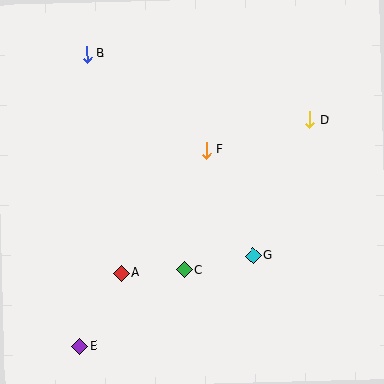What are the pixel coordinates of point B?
Point B is at (87, 54).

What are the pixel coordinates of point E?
Point E is at (80, 346).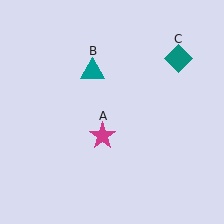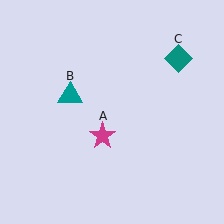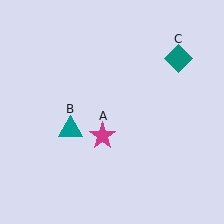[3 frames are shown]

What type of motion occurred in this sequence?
The teal triangle (object B) rotated counterclockwise around the center of the scene.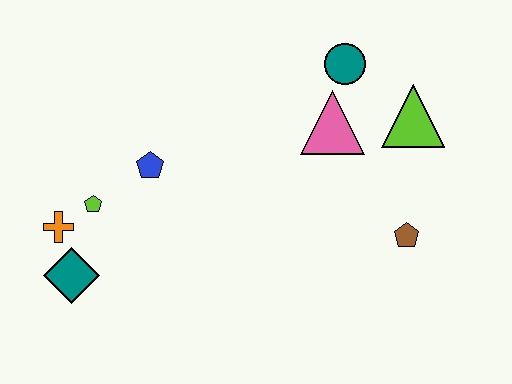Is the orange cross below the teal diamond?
No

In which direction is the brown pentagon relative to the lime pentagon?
The brown pentagon is to the right of the lime pentagon.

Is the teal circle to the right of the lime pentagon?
Yes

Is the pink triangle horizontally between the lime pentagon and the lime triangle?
Yes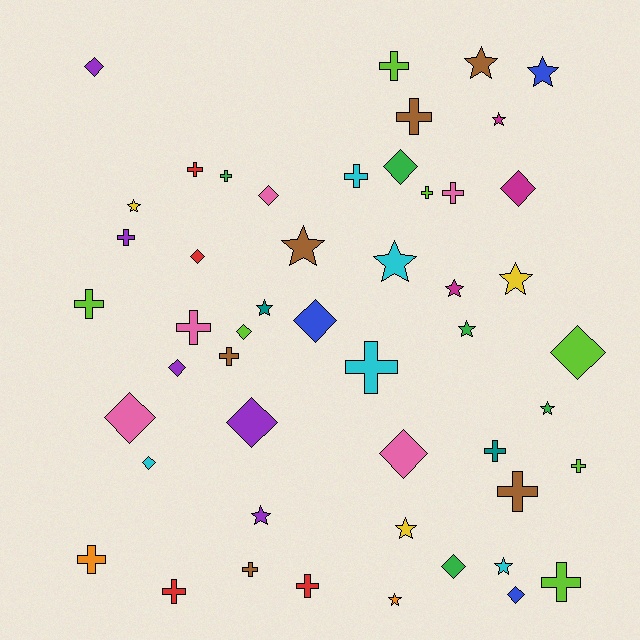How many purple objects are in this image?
There are 5 purple objects.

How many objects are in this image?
There are 50 objects.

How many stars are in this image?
There are 15 stars.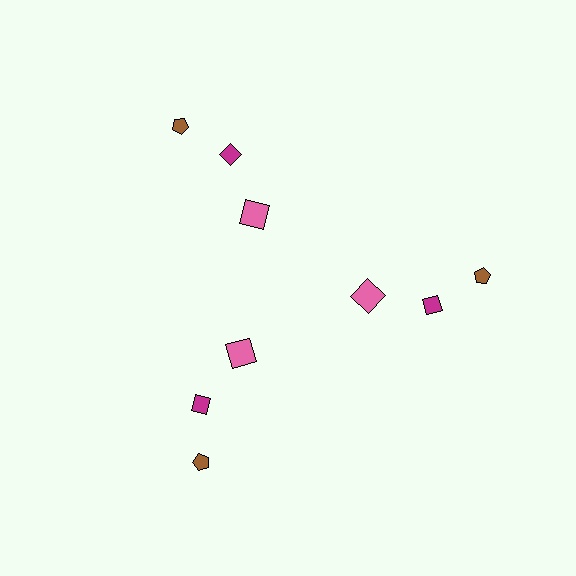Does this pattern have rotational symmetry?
Yes, this pattern has 3-fold rotational symmetry. It looks the same after rotating 120 degrees around the center.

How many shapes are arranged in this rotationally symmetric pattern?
There are 9 shapes, arranged in 3 groups of 3.